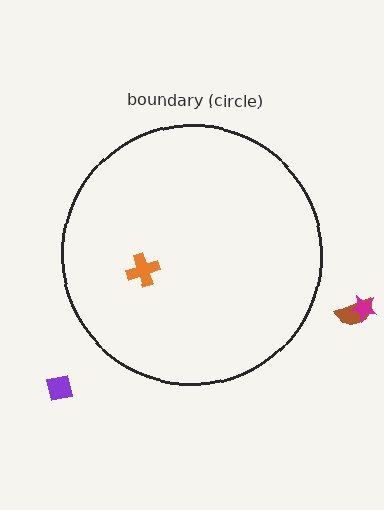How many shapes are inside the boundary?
1 inside, 3 outside.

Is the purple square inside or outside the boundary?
Outside.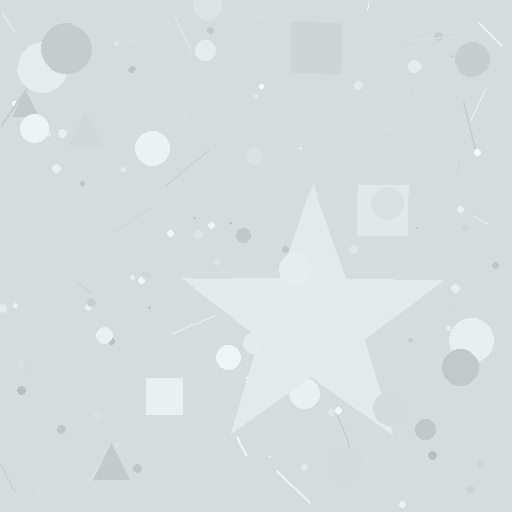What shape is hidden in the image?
A star is hidden in the image.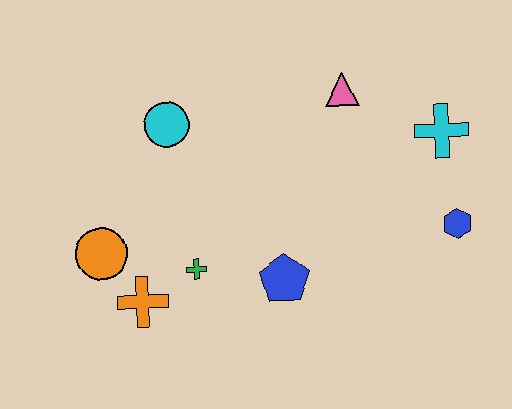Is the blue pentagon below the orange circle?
Yes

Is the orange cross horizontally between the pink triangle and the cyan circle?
No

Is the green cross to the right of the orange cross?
Yes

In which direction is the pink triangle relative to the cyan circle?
The pink triangle is to the right of the cyan circle.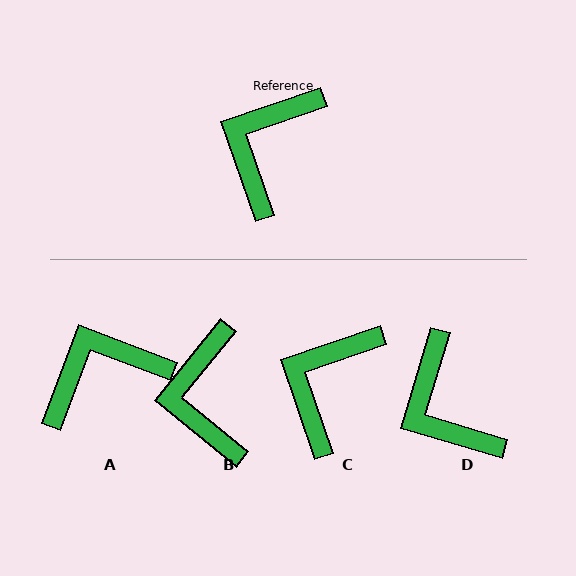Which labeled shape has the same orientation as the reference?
C.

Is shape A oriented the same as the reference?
No, it is off by about 40 degrees.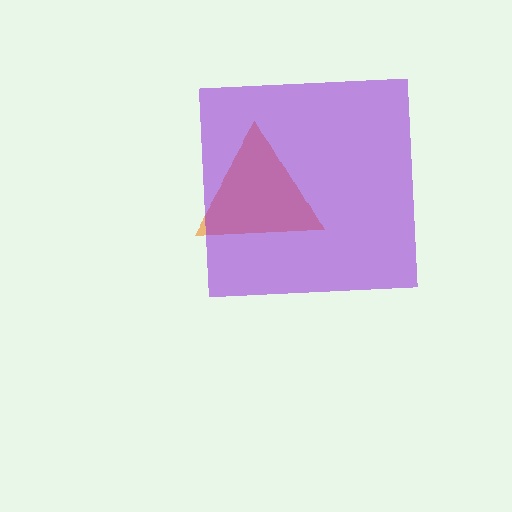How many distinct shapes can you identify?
There are 2 distinct shapes: an orange triangle, a purple square.